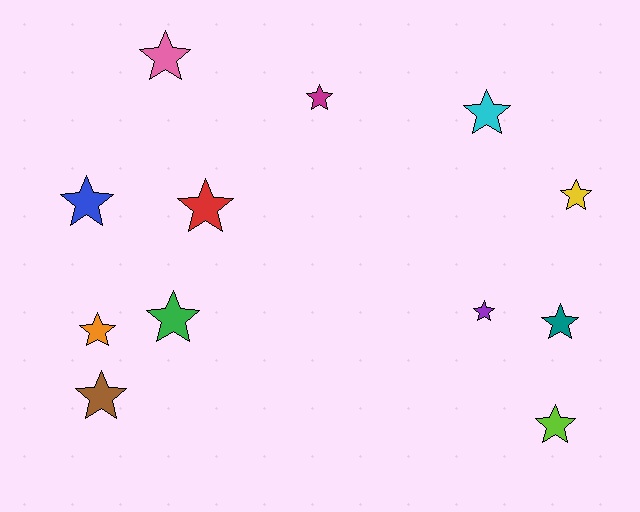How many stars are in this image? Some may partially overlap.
There are 12 stars.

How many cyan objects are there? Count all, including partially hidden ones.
There is 1 cyan object.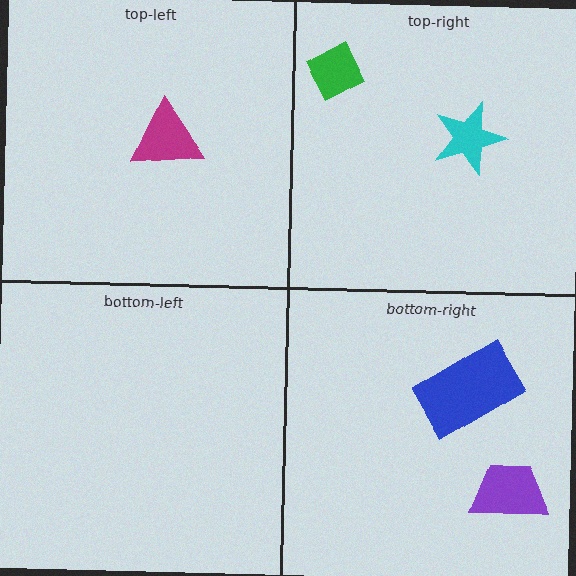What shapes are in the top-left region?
The magenta triangle.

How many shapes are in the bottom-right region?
2.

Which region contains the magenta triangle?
The top-left region.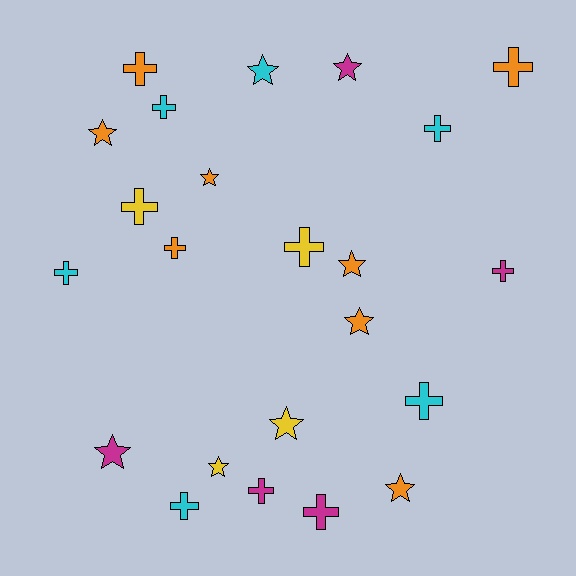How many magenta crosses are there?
There are 3 magenta crosses.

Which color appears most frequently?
Orange, with 8 objects.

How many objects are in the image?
There are 23 objects.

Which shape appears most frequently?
Cross, with 13 objects.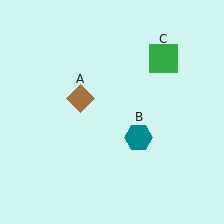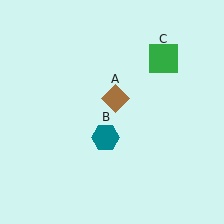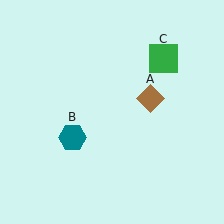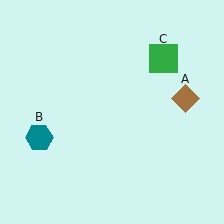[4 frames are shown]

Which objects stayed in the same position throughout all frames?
Green square (object C) remained stationary.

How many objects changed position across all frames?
2 objects changed position: brown diamond (object A), teal hexagon (object B).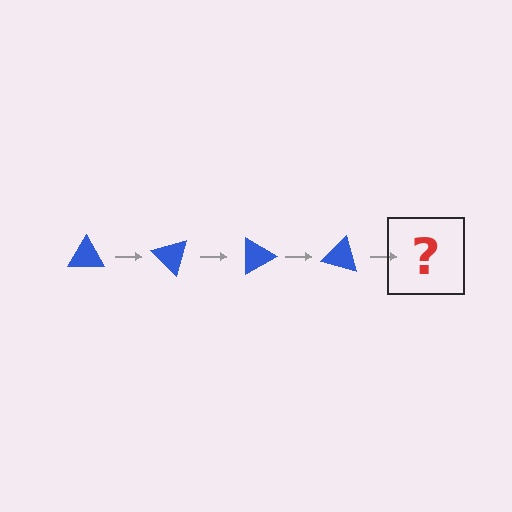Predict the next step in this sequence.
The next step is a blue triangle rotated 180 degrees.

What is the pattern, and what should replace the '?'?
The pattern is that the triangle rotates 45 degrees each step. The '?' should be a blue triangle rotated 180 degrees.